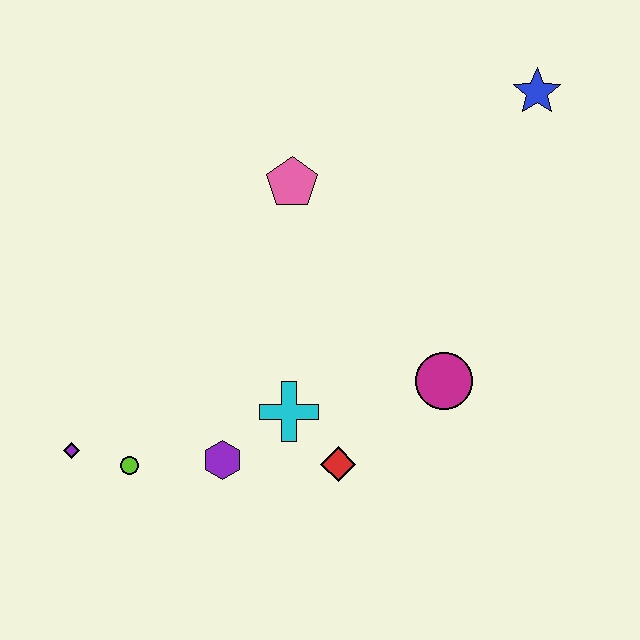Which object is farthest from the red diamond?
The blue star is farthest from the red diamond.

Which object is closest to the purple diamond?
The lime circle is closest to the purple diamond.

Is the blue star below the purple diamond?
No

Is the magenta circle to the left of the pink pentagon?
No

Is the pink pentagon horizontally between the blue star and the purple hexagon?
Yes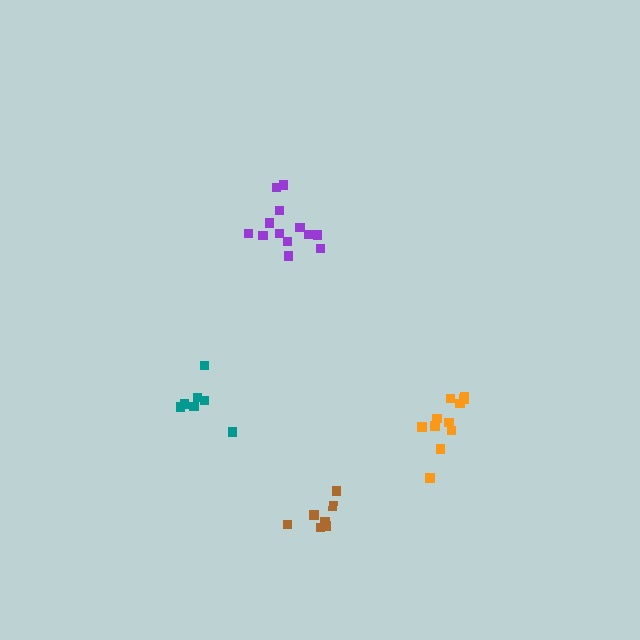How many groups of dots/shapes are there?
There are 4 groups.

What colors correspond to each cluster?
The clusters are colored: orange, purple, teal, brown.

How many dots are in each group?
Group 1: 11 dots, Group 2: 13 dots, Group 3: 7 dots, Group 4: 7 dots (38 total).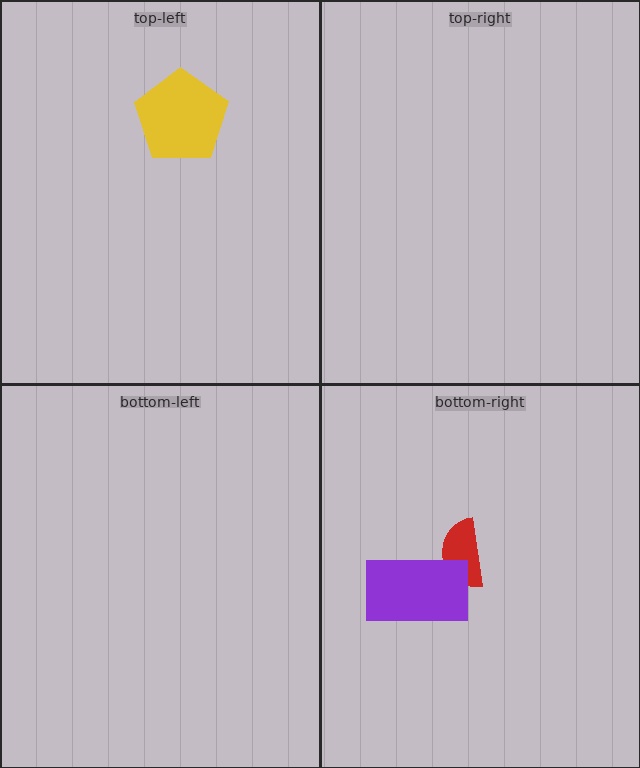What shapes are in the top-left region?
The yellow pentagon.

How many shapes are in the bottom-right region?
2.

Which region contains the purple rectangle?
The bottom-right region.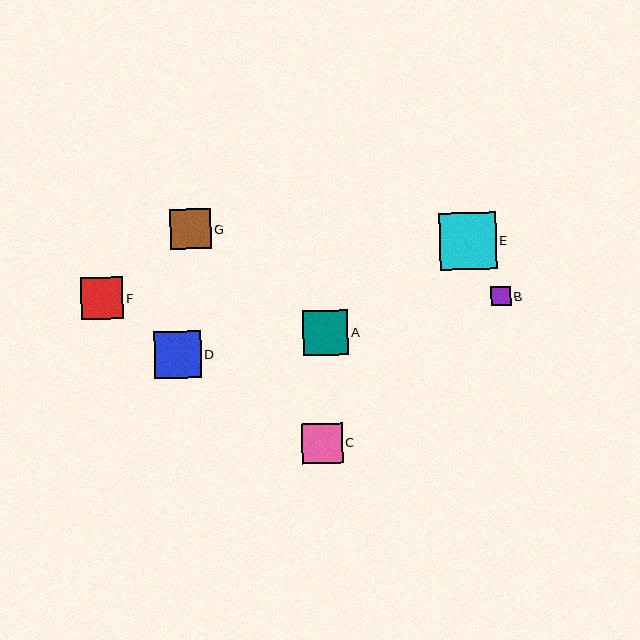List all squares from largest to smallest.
From largest to smallest: E, D, A, F, C, G, B.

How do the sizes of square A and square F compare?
Square A and square F are approximately the same size.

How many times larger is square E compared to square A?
Square E is approximately 1.3 times the size of square A.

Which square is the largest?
Square E is the largest with a size of approximately 57 pixels.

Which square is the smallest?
Square B is the smallest with a size of approximately 20 pixels.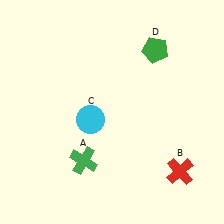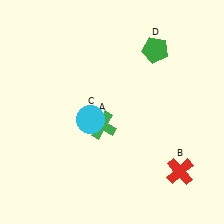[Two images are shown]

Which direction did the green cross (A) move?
The green cross (A) moved up.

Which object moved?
The green cross (A) moved up.